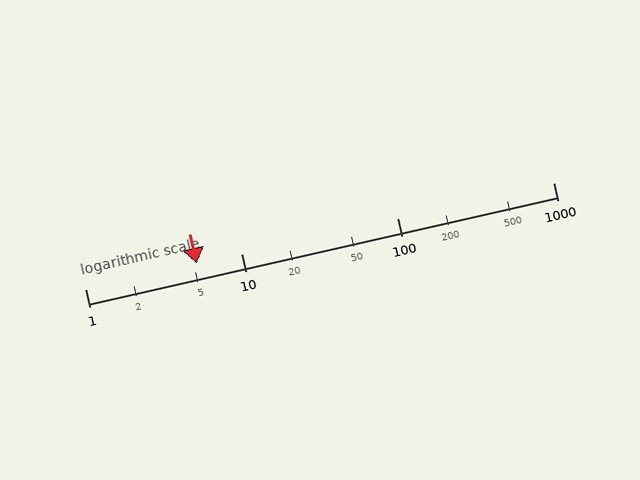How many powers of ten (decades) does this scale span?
The scale spans 3 decades, from 1 to 1000.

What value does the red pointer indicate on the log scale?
The pointer indicates approximately 5.2.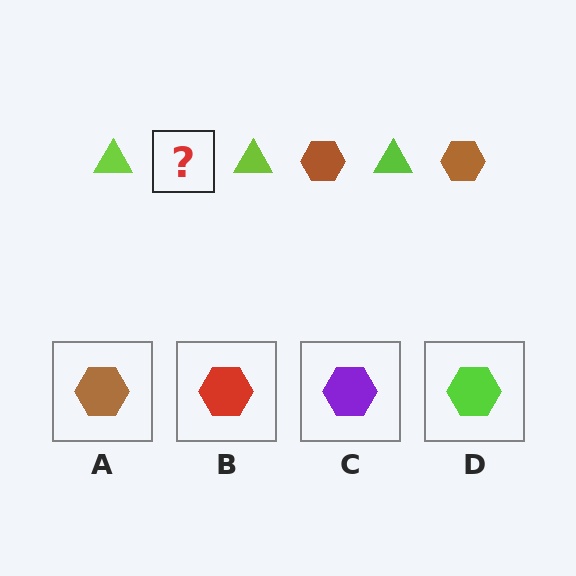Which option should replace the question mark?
Option A.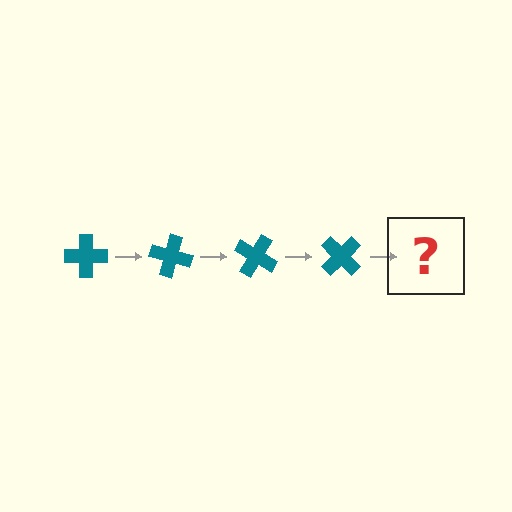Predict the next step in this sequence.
The next step is a teal cross rotated 60 degrees.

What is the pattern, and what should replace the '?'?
The pattern is that the cross rotates 15 degrees each step. The '?' should be a teal cross rotated 60 degrees.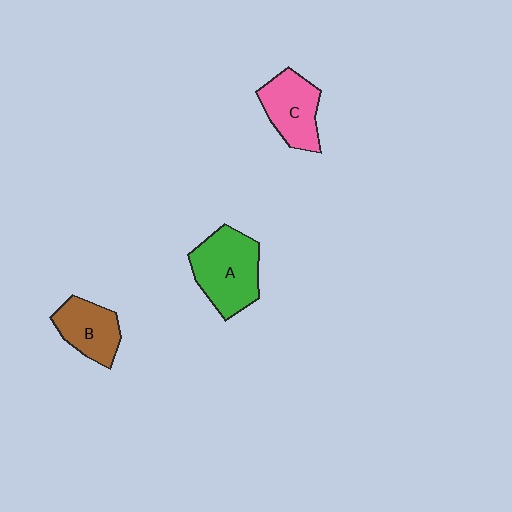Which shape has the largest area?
Shape A (green).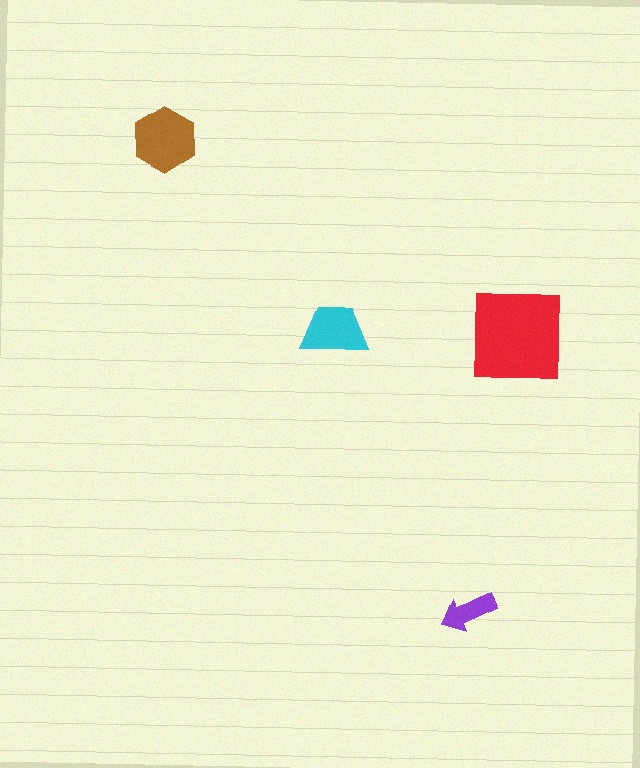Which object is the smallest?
The purple arrow.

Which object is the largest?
The red square.